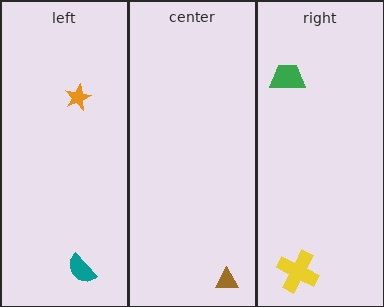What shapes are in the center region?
The brown triangle.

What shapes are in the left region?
The teal semicircle, the orange star.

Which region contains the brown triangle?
The center region.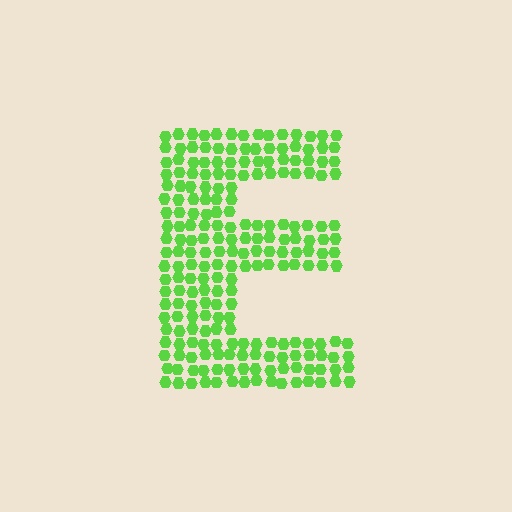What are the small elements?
The small elements are hexagons.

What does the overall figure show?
The overall figure shows the letter E.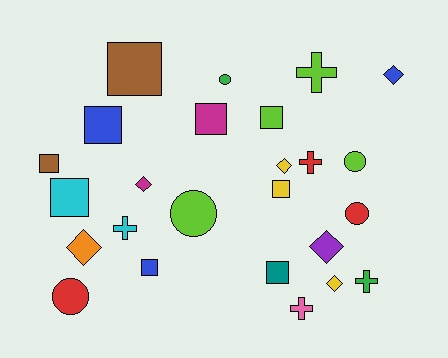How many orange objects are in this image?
There is 1 orange object.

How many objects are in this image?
There are 25 objects.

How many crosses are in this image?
There are 5 crosses.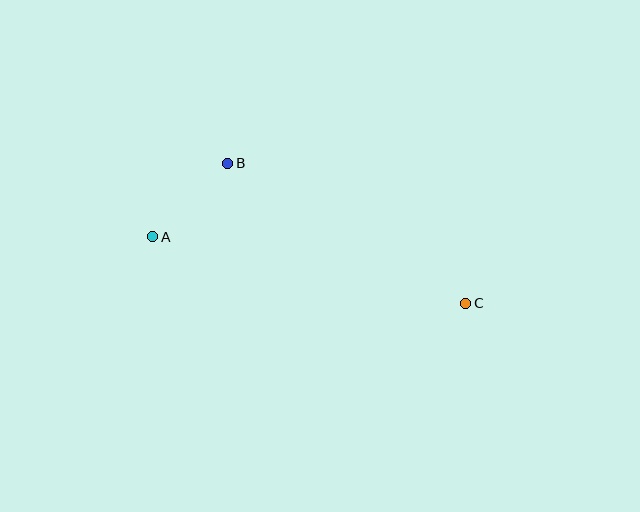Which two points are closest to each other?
Points A and B are closest to each other.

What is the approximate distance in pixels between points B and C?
The distance between B and C is approximately 276 pixels.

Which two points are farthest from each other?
Points A and C are farthest from each other.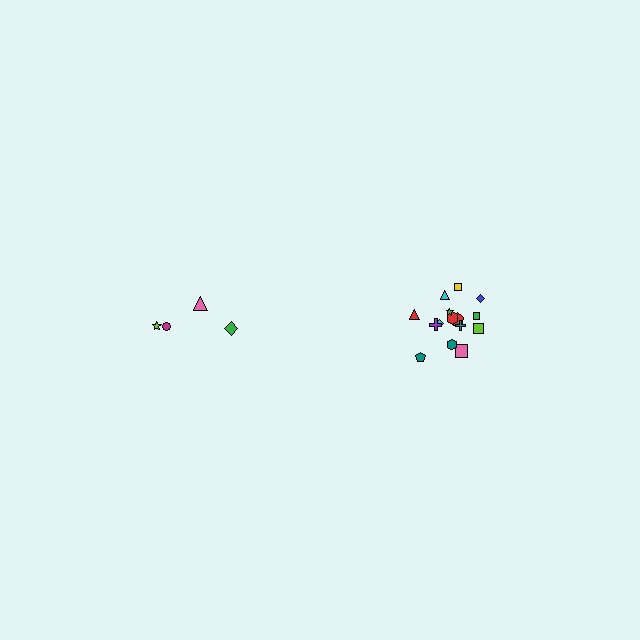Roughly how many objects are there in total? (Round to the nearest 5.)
Roughly 20 objects in total.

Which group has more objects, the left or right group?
The right group.